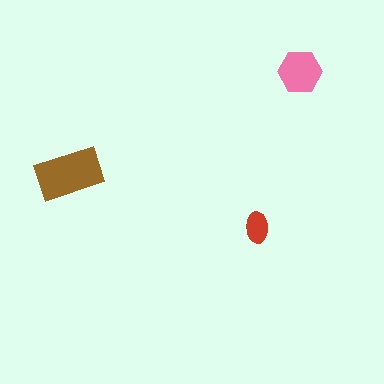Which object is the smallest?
The red ellipse.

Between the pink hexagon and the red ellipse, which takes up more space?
The pink hexagon.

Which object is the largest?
The brown rectangle.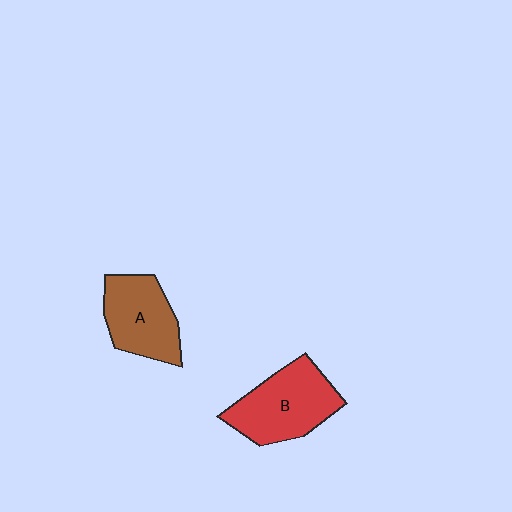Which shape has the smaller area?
Shape A (brown).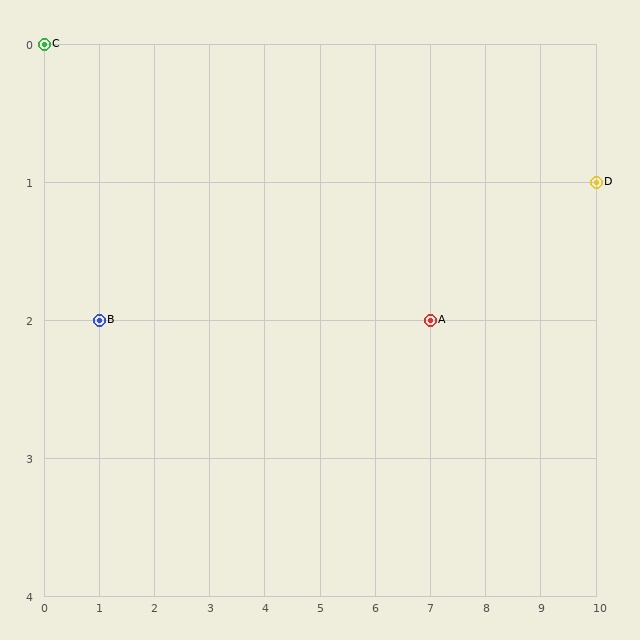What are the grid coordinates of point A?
Point A is at grid coordinates (7, 2).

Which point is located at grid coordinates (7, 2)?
Point A is at (7, 2).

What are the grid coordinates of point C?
Point C is at grid coordinates (0, 0).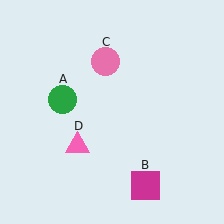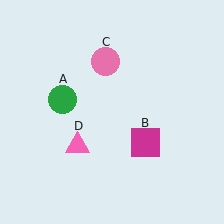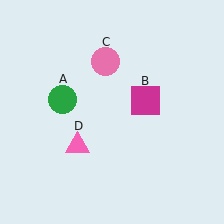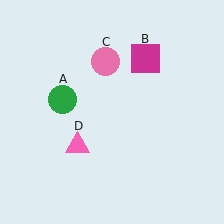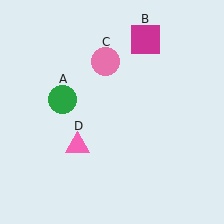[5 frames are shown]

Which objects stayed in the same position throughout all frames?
Green circle (object A) and pink circle (object C) and pink triangle (object D) remained stationary.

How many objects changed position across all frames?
1 object changed position: magenta square (object B).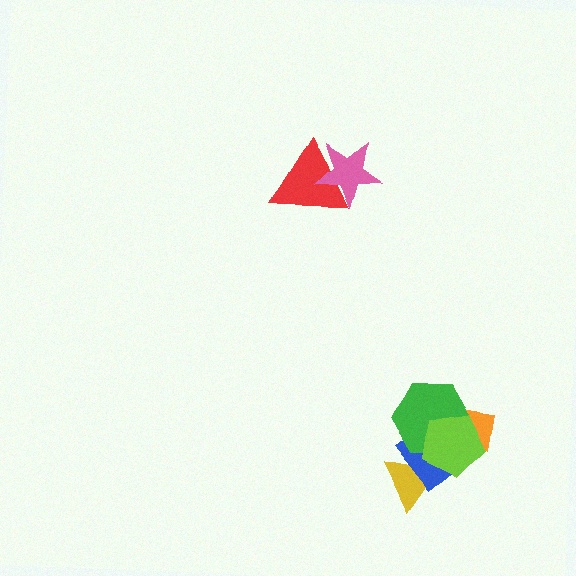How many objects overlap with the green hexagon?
4 objects overlap with the green hexagon.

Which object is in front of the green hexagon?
The lime pentagon is in front of the green hexagon.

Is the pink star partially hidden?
No, no other shape covers it.